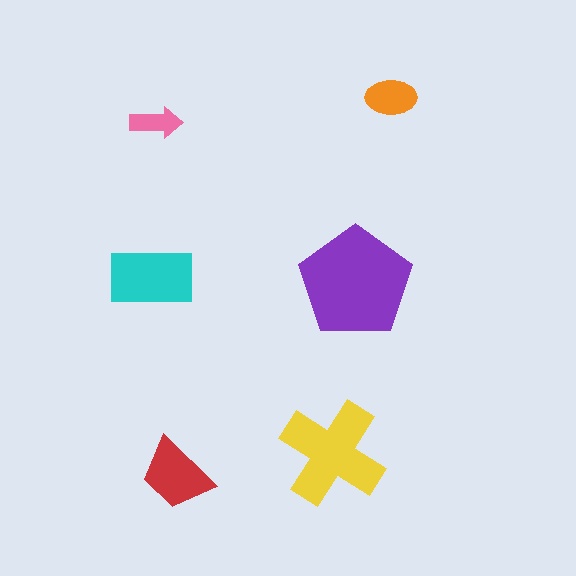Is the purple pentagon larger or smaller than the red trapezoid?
Larger.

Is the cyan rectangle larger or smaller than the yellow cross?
Smaller.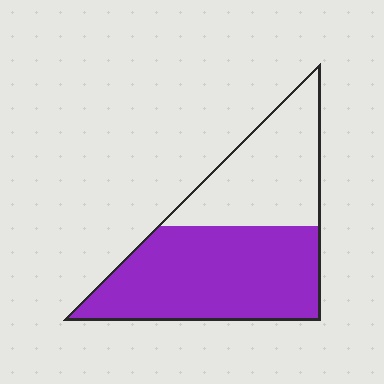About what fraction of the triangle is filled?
About three fifths (3/5).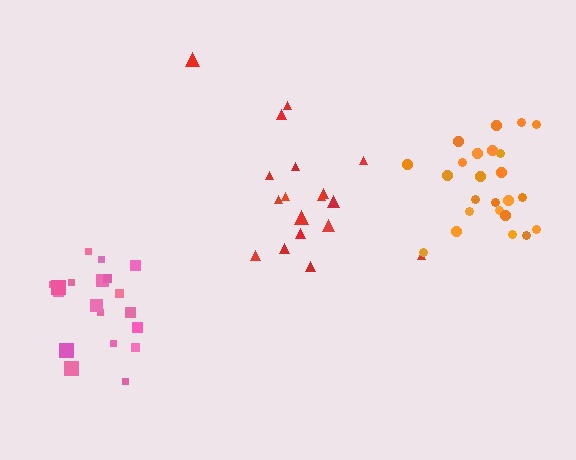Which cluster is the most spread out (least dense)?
Red.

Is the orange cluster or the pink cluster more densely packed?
Orange.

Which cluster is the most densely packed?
Orange.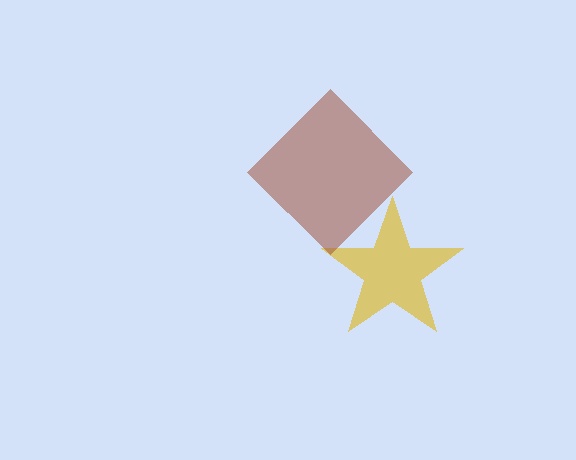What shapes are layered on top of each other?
The layered shapes are: a yellow star, a brown diamond.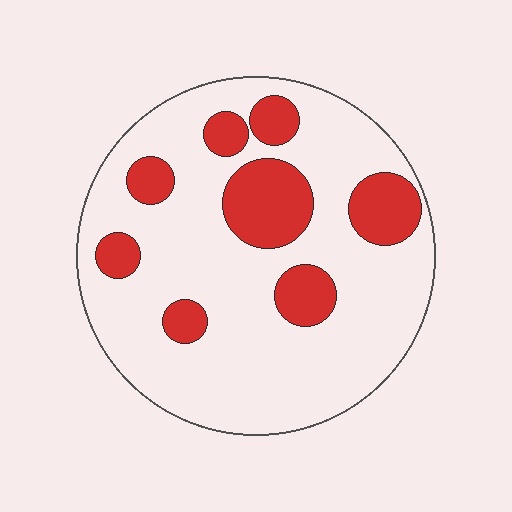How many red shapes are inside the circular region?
8.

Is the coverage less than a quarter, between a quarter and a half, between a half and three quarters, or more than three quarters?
Less than a quarter.